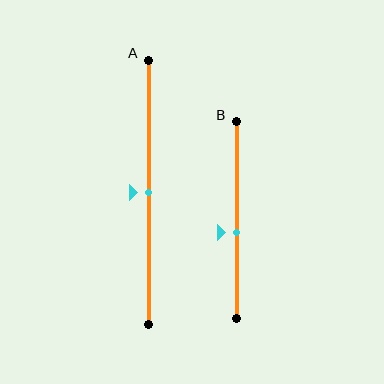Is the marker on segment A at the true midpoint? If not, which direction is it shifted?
Yes, the marker on segment A is at the true midpoint.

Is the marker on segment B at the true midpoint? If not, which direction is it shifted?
No, the marker on segment B is shifted downward by about 6% of the segment length.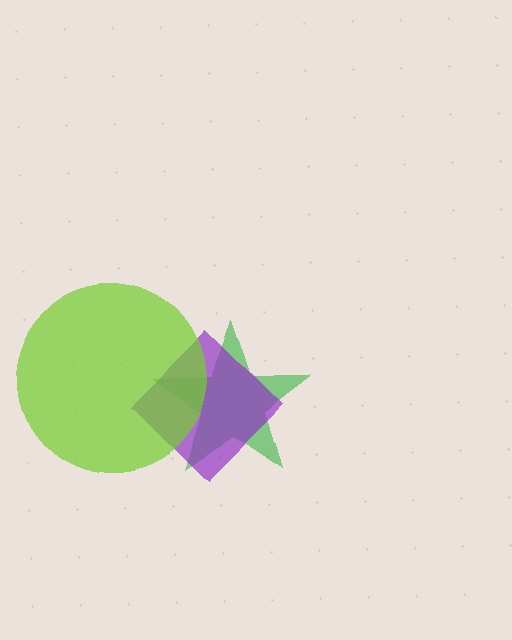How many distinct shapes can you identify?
There are 3 distinct shapes: a green star, a purple diamond, a lime circle.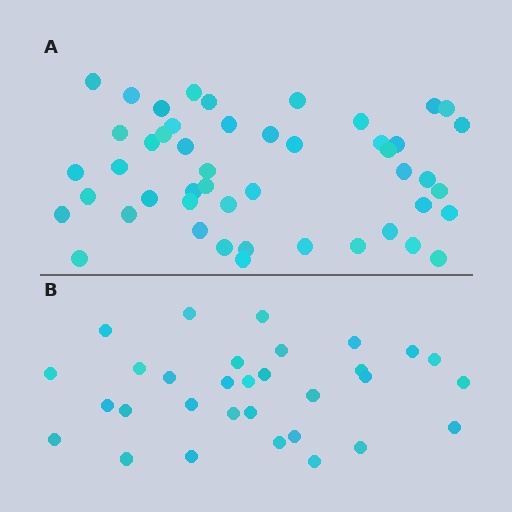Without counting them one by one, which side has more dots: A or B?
Region A (the top region) has more dots.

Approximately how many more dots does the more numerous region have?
Region A has approximately 15 more dots than region B.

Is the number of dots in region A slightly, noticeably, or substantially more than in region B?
Region A has substantially more. The ratio is roughly 1.5 to 1.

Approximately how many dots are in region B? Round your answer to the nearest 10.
About 30 dots. (The exact count is 31, which rounds to 30.)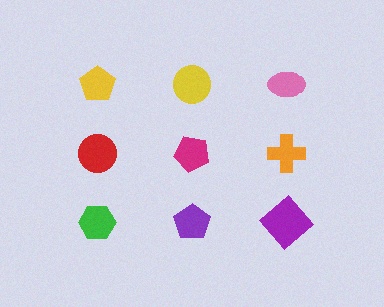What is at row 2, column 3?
An orange cross.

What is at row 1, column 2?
A yellow circle.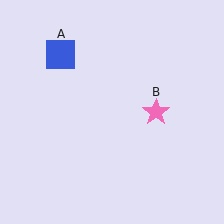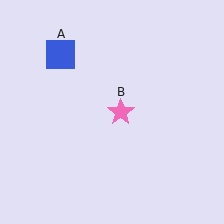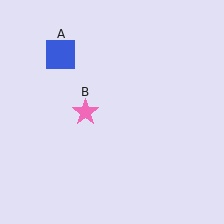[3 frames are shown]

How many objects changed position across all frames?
1 object changed position: pink star (object B).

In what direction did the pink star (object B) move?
The pink star (object B) moved left.